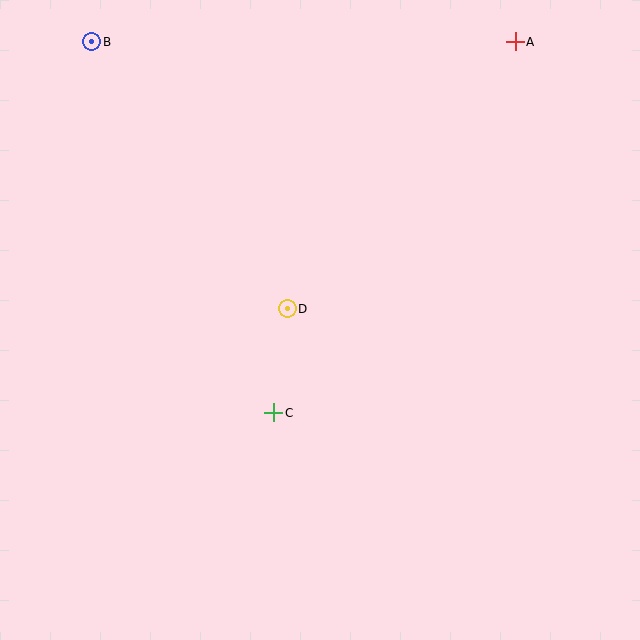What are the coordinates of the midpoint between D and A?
The midpoint between D and A is at (401, 175).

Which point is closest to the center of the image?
Point D at (287, 309) is closest to the center.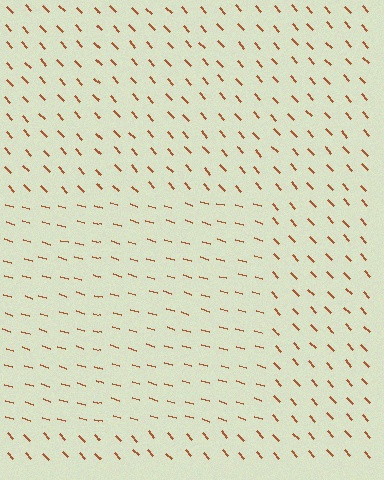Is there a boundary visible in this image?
Yes, there is a texture boundary formed by a change in line orientation.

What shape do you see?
I see a rectangle.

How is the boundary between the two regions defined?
The boundary is defined purely by a change in line orientation (approximately 31 degrees difference). All lines are the same color and thickness.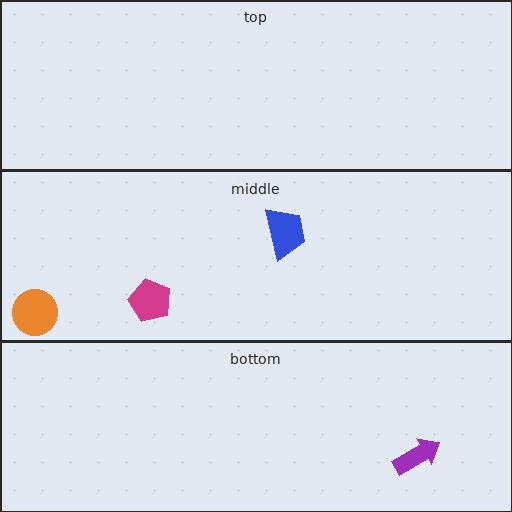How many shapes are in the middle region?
3.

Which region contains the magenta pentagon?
The middle region.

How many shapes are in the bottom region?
1.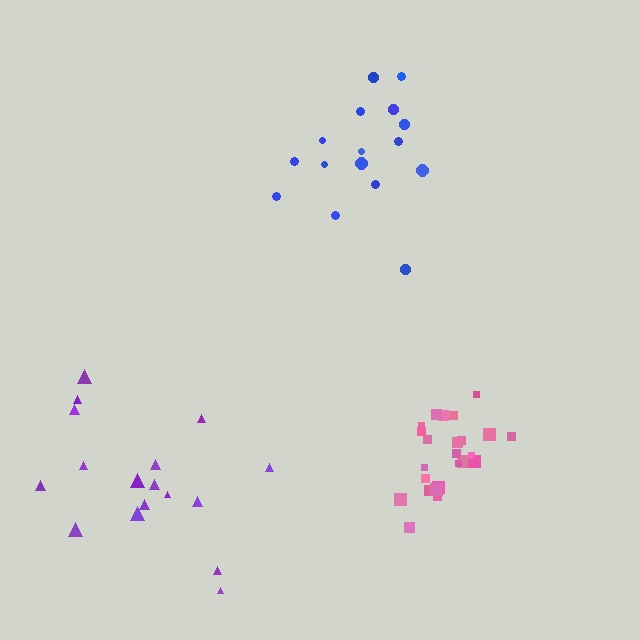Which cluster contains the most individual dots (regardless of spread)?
Pink (24).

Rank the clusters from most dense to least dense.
pink, blue, purple.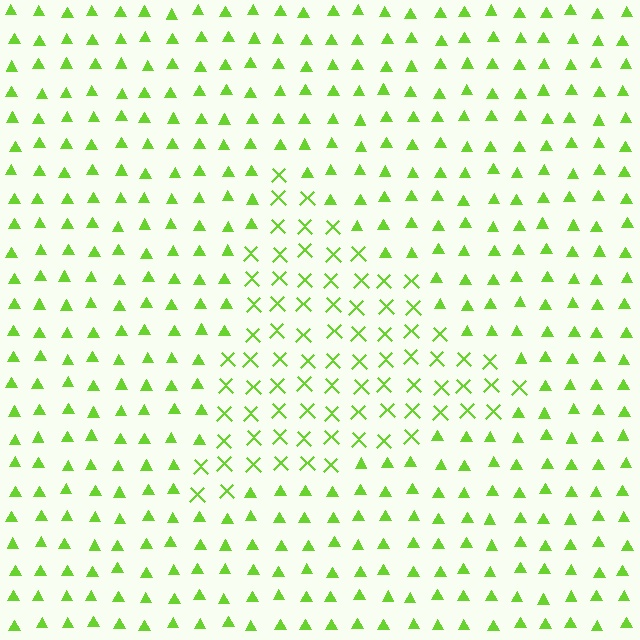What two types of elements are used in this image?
The image uses X marks inside the triangle region and triangles outside it.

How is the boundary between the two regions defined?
The boundary is defined by a change in element shape: X marks inside vs. triangles outside. All elements share the same color and spacing.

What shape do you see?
I see a triangle.